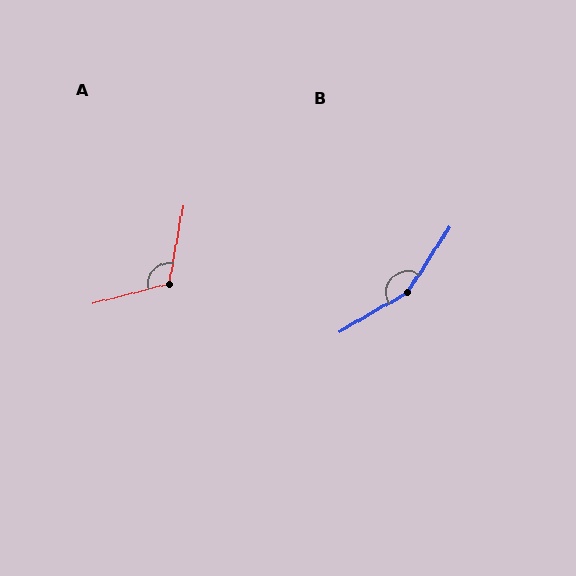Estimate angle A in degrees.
Approximately 115 degrees.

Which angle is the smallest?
A, at approximately 115 degrees.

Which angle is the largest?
B, at approximately 153 degrees.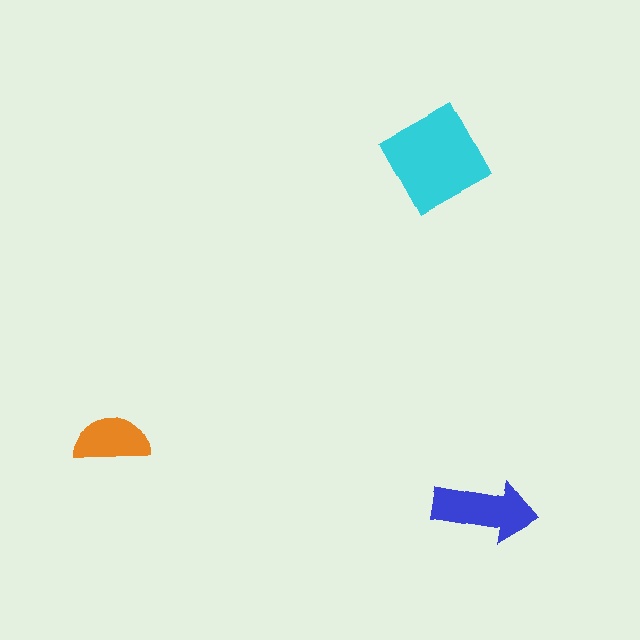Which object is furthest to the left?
The orange semicircle is leftmost.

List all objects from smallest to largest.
The orange semicircle, the blue arrow, the cyan square.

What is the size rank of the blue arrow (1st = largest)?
2nd.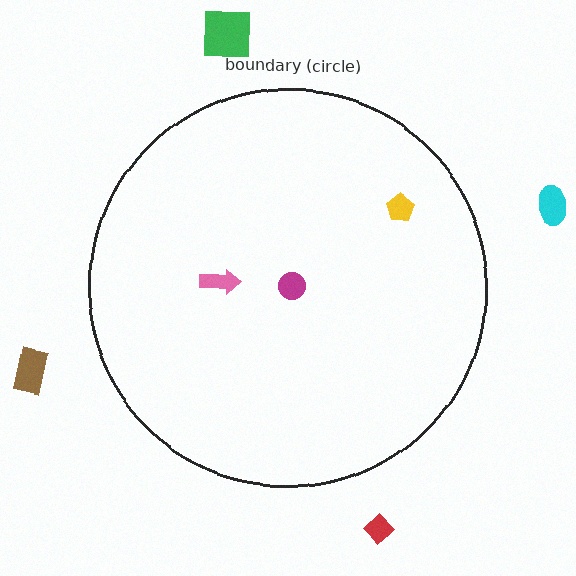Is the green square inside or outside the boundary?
Outside.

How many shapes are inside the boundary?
3 inside, 4 outside.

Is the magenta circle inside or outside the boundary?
Inside.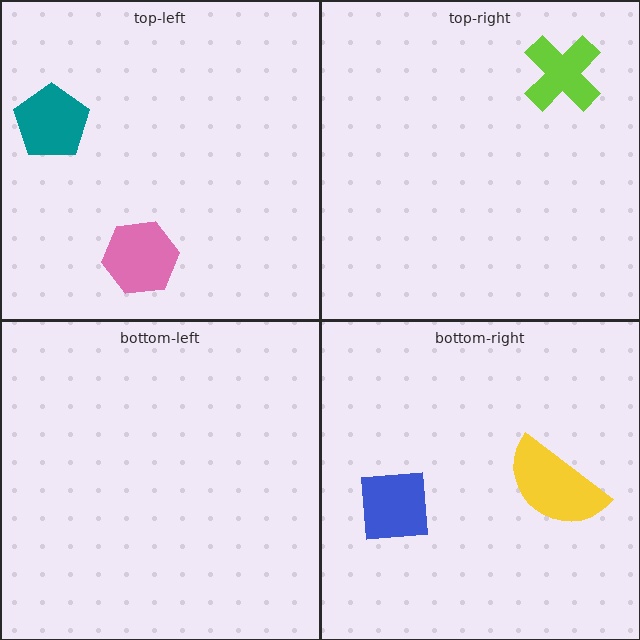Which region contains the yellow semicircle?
The bottom-right region.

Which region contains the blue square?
The bottom-right region.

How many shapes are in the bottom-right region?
2.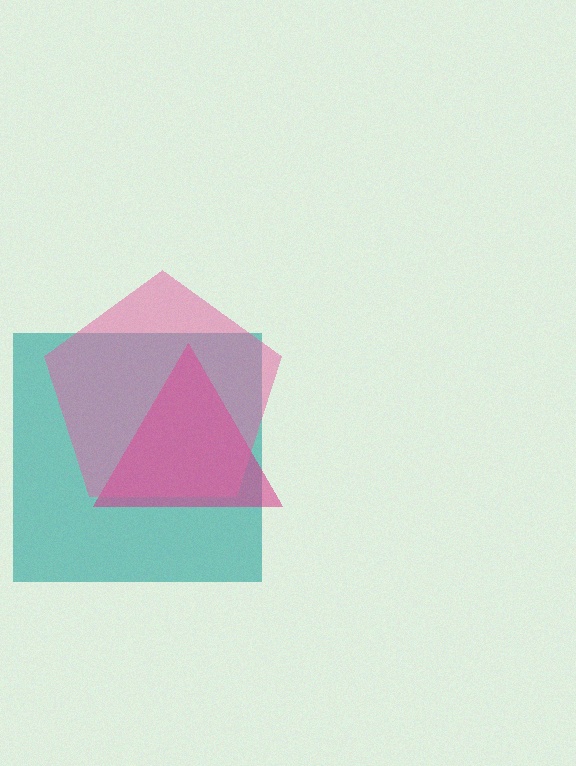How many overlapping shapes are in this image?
There are 3 overlapping shapes in the image.